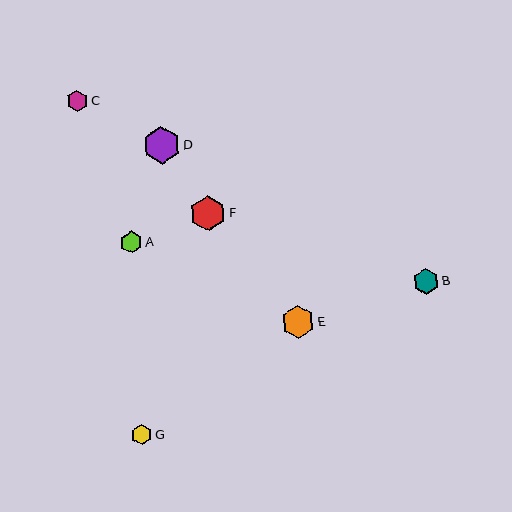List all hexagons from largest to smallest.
From largest to smallest: D, F, E, B, A, C, G.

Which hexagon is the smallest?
Hexagon G is the smallest with a size of approximately 20 pixels.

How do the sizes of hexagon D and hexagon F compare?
Hexagon D and hexagon F are approximately the same size.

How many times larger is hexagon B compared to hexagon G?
Hexagon B is approximately 1.3 times the size of hexagon G.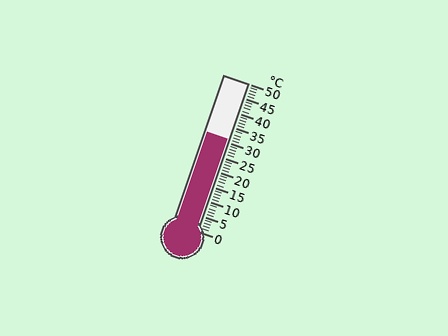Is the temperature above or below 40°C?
The temperature is below 40°C.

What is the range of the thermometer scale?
The thermometer scale ranges from 0°C to 50°C.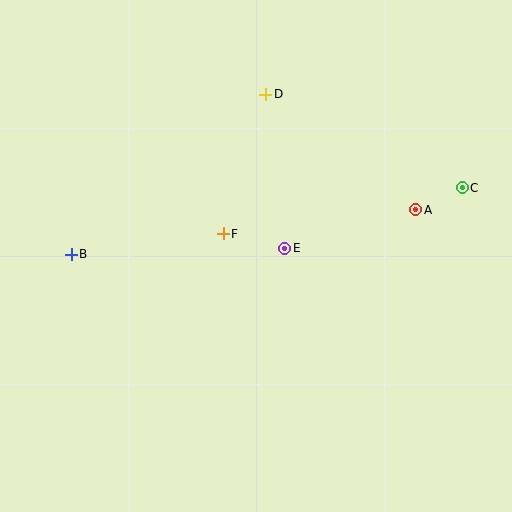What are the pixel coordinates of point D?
Point D is at (266, 94).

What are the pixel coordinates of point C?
Point C is at (462, 188).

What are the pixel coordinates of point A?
Point A is at (416, 210).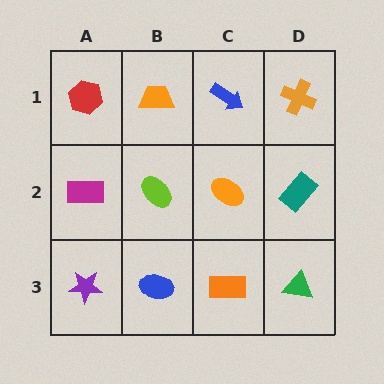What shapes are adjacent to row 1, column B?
A lime ellipse (row 2, column B), a red hexagon (row 1, column A), a blue arrow (row 1, column C).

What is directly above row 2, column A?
A red hexagon.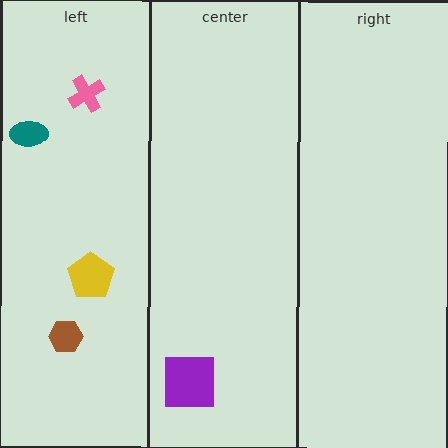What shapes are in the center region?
The purple square.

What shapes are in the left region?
The brown hexagon, the pink cross, the yellow pentagon, the teal ellipse.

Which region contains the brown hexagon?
The left region.